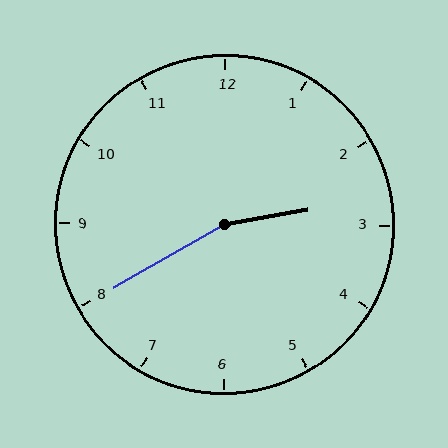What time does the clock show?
2:40.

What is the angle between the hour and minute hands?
Approximately 160 degrees.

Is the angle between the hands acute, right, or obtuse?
It is obtuse.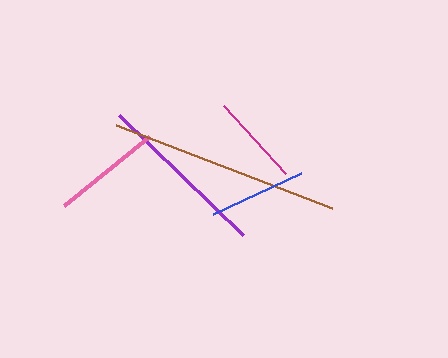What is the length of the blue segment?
The blue segment is approximately 98 pixels long.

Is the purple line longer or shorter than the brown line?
The brown line is longer than the purple line.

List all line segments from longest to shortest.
From longest to shortest: brown, purple, pink, blue, magenta.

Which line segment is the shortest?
The magenta line is the shortest at approximately 93 pixels.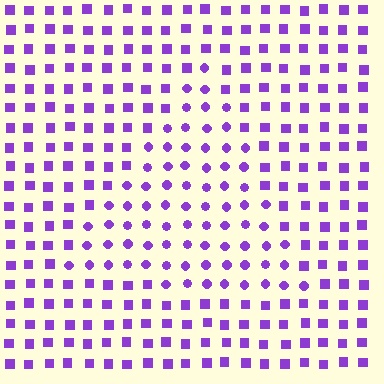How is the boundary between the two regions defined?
The boundary is defined by a change in element shape: circles inside vs. squares outside. All elements share the same color and spacing.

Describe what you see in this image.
The image is filled with small purple elements arranged in a uniform grid. A triangle-shaped region contains circles, while the surrounding area contains squares. The boundary is defined purely by the change in element shape.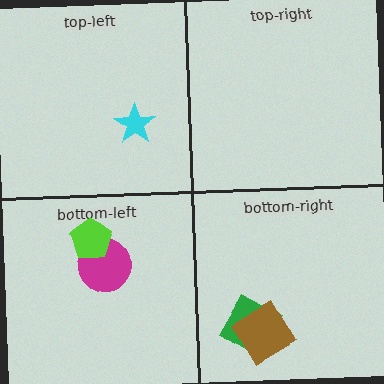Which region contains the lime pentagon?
The bottom-left region.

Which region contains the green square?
The bottom-right region.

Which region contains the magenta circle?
The bottom-left region.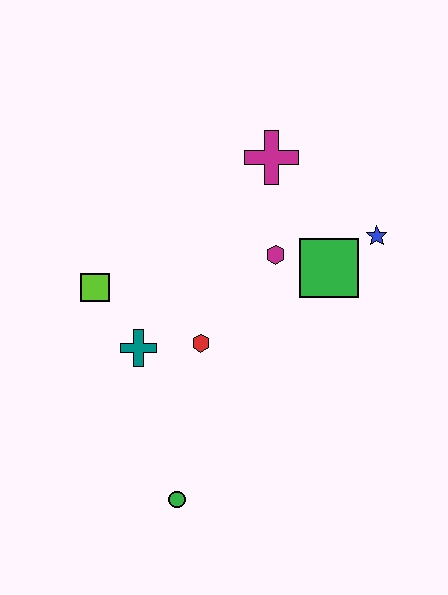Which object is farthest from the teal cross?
The blue star is farthest from the teal cross.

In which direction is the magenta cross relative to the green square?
The magenta cross is above the green square.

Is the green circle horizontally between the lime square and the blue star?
Yes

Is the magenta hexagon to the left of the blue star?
Yes